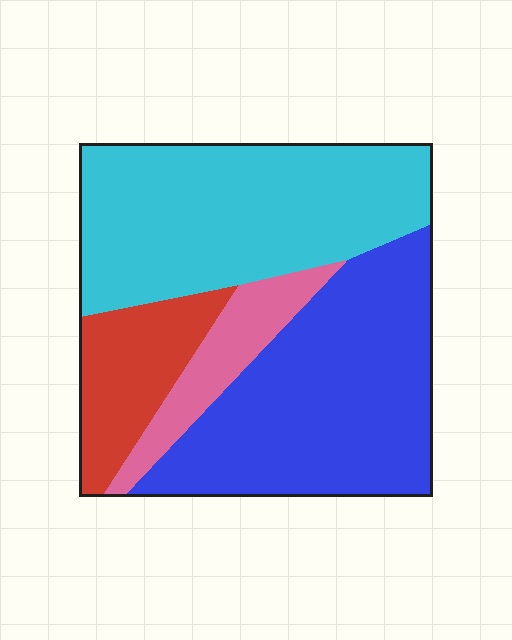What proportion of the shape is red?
Red takes up about one eighth (1/8) of the shape.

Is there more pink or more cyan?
Cyan.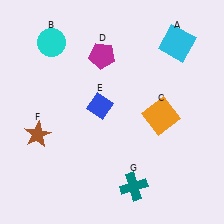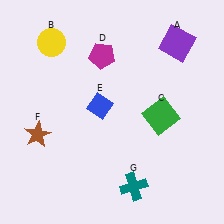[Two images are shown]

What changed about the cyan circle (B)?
In Image 1, B is cyan. In Image 2, it changed to yellow.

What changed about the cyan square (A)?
In Image 1, A is cyan. In Image 2, it changed to purple.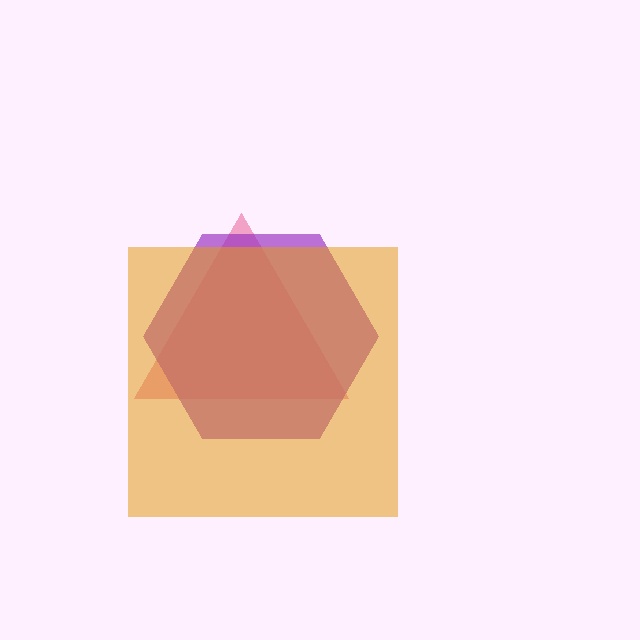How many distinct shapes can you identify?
There are 3 distinct shapes: a pink triangle, a purple hexagon, an orange square.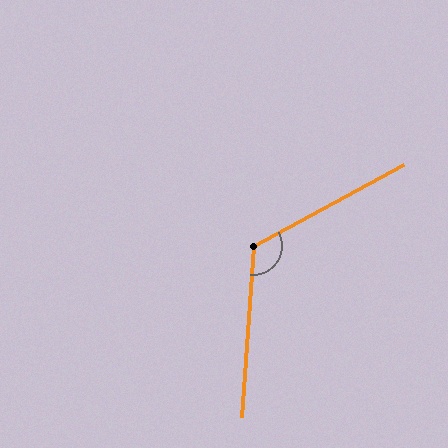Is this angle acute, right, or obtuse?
It is obtuse.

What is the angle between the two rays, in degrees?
Approximately 122 degrees.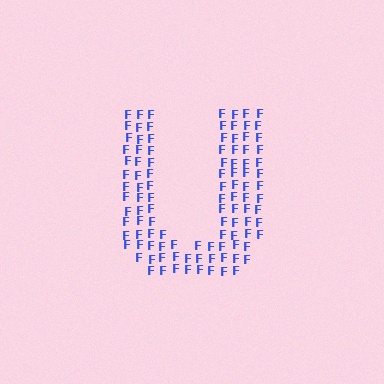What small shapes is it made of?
It is made of small letter F's.